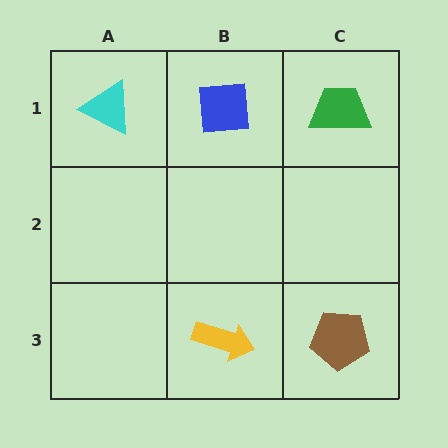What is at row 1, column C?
A green trapezoid.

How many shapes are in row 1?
3 shapes.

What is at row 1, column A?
A cyan triangle.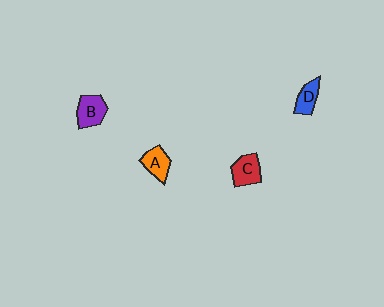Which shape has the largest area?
Shape B (purple).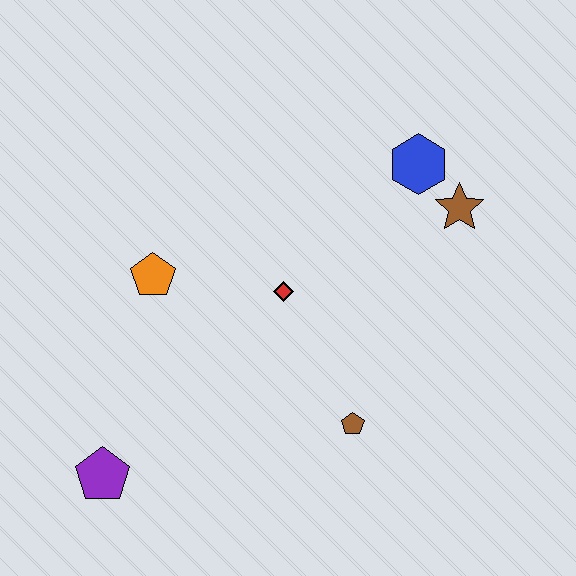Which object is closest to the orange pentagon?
The red diamond is closest to the orange pentagon.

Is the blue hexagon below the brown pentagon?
No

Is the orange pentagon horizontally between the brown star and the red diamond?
No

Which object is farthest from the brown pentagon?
The blue hexagon is farthest from the brown pentagon.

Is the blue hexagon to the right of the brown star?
No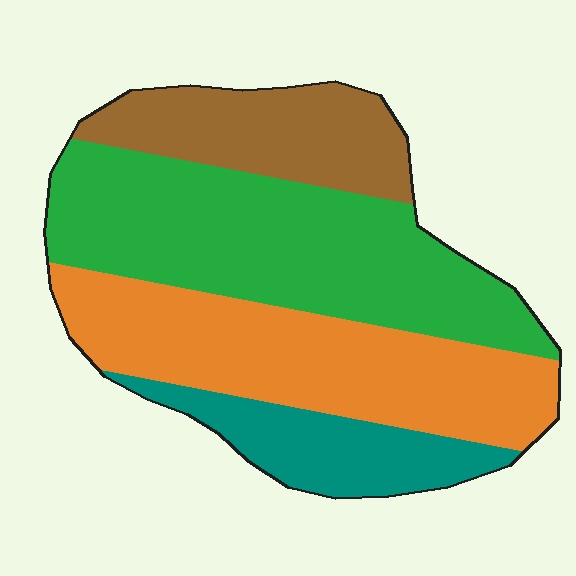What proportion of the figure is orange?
Orange takes up between a sixth and a third of the figure.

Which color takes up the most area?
Green, at roughly 35%.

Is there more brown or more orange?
Orange.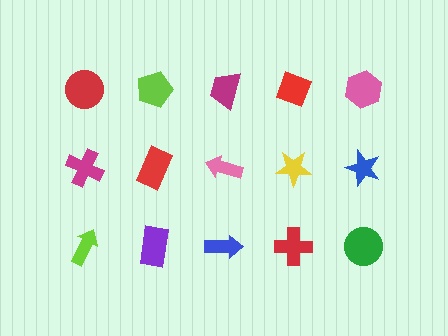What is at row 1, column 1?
A red circle.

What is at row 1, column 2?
A lime pentagon.